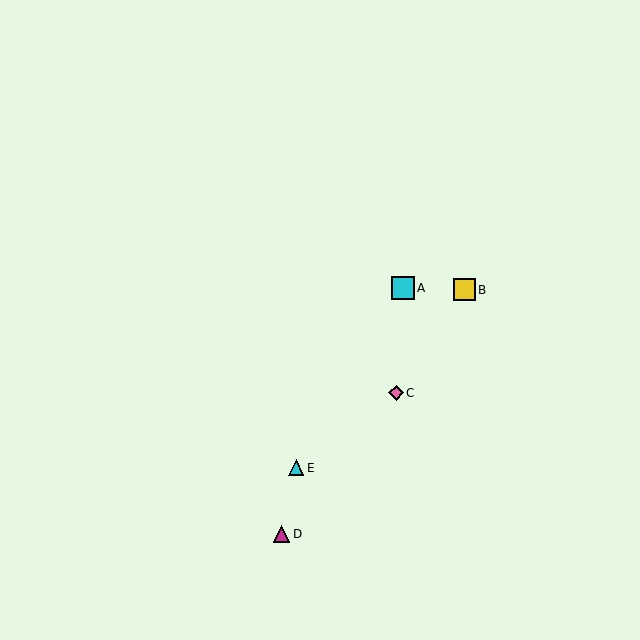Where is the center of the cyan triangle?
The center of the cyan triangle is at (296, 468).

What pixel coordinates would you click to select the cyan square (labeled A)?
Click at (403, 288) to select the cyan square A.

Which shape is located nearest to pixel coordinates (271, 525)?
The magenta triangle (labeled D) at (282, 534) is nearest to that location.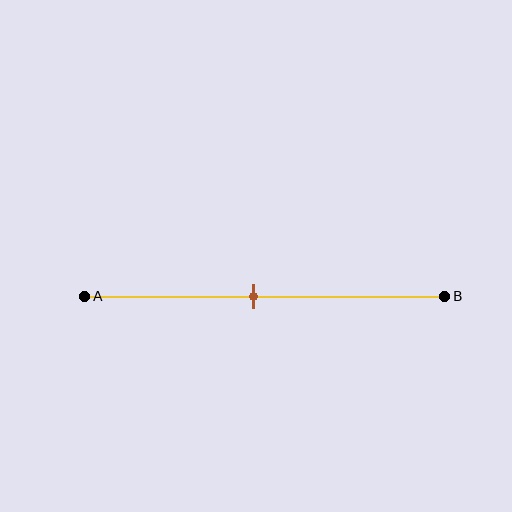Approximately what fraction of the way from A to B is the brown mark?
The brown mark is approximately 45% of the way from A to B.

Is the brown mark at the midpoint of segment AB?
No, the mark is at about 45% from A, not at the 50% midpoint.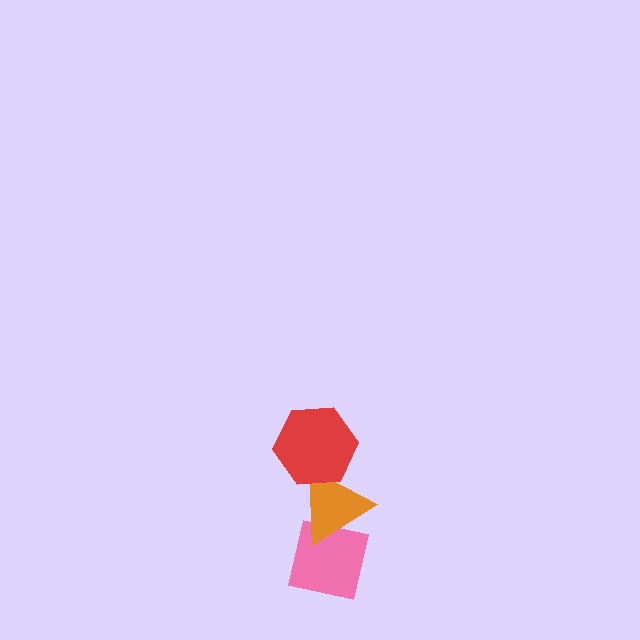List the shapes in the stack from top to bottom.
From top to bottom: the red hexagon, the orange triangle, the pink square.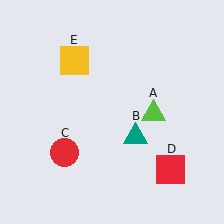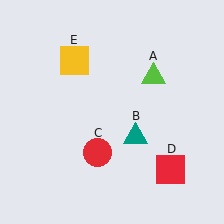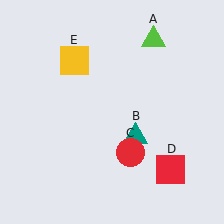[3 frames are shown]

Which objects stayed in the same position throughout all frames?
Teal triangle (object B) and red square (object D) and yellow square (object E) remained stationary.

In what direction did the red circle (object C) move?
The red circle (object C) moved right.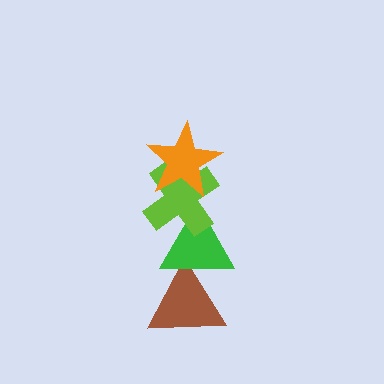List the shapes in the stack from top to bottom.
From top to bottom: the orange star, the lime cross, the green triangle, the brown triangle.